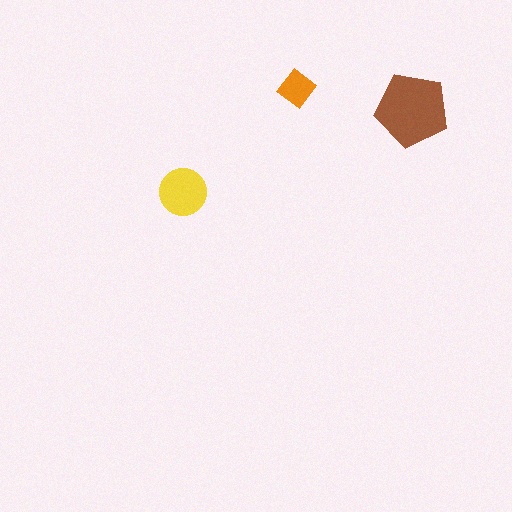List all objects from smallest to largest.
The orange diamond, the yellow circle, the brown pentagon.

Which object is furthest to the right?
The brown pentagon is rightmost.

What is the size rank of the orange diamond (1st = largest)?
3rd.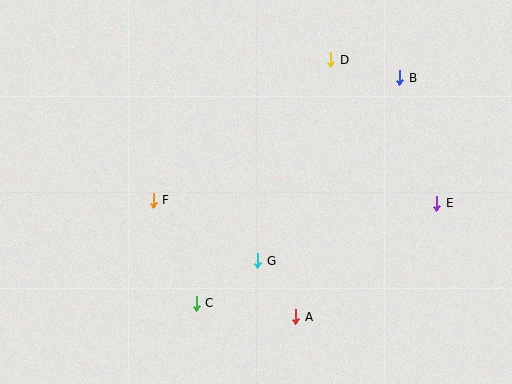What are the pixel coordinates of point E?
Point E is at (437, 203).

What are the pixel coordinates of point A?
Point A is at (296, 317).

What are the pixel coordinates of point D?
Point D is at (331, 60).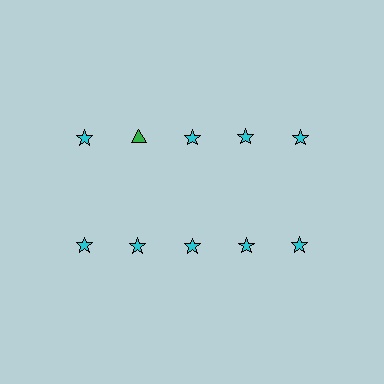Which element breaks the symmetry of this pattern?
The green triangle in the top row, second from left column breaks the symmetry. All other shapes are cyan stars.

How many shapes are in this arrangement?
There are 10 shapes arranged in a grid pattern.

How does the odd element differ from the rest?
It differs in both color (green instead of cyan) and shape (triangle instead of star).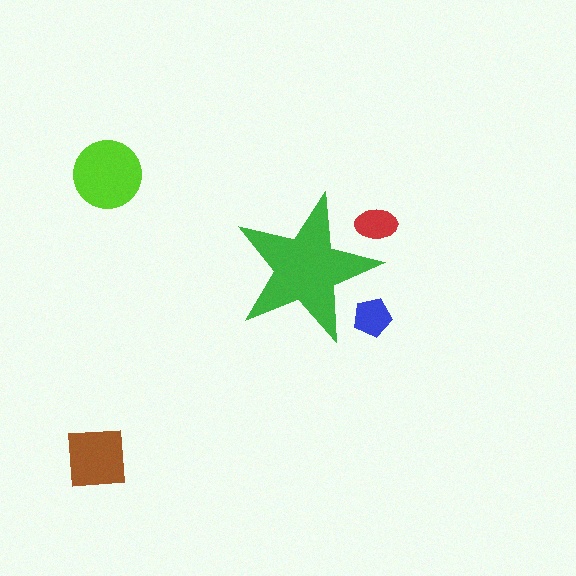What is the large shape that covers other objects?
A green star.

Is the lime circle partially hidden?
No, the lime circle is fully visible.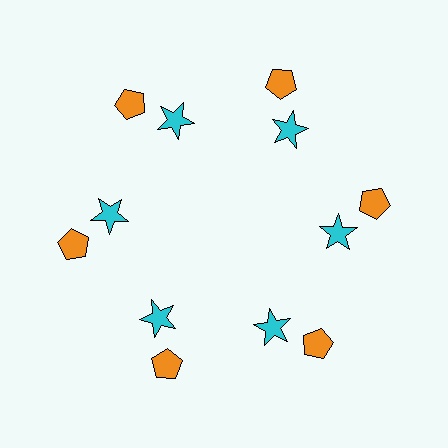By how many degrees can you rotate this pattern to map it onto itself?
The pattern maps onto itself every 60 degrees of rotation.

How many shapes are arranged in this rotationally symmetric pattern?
There are 12 shapes, arranged in 6 groups of 2.